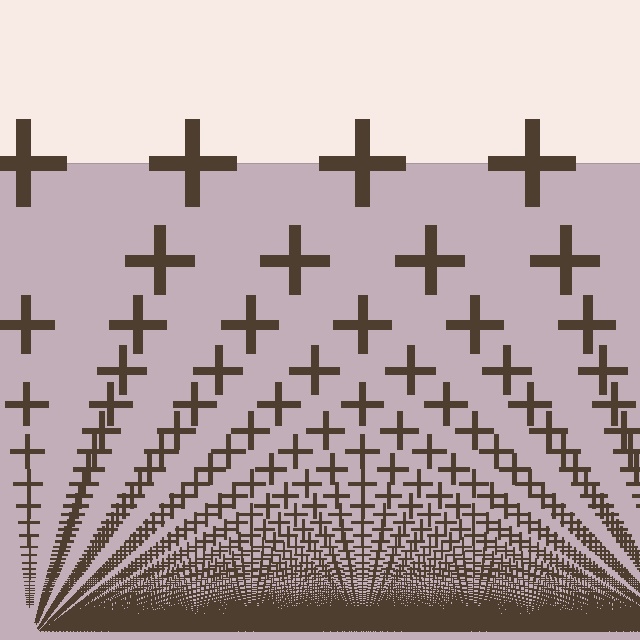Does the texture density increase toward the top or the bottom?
Density increases toward the bottom.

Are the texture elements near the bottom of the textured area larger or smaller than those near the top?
Smaller. The gradient is inverted — elements near the bottom are smaller and denser.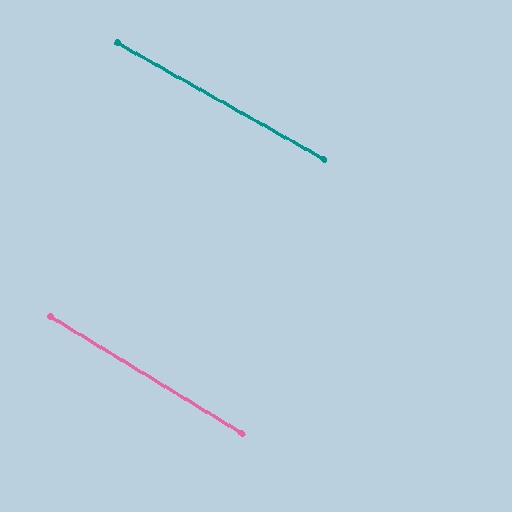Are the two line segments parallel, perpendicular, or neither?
Parallel — their directions differ by only 1.9°.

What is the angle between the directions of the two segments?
Approximately 2 degrees.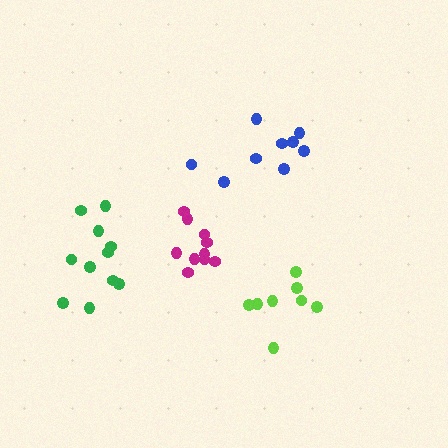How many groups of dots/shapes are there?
There are 4 groups.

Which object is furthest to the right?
The lime cluster is rightmost.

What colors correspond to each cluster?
The clusters are colored: lime, green, magenta, blue.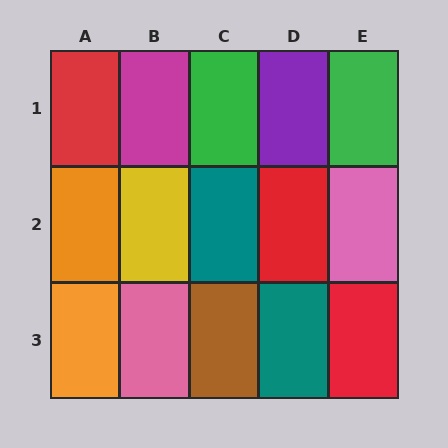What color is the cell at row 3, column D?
Teal.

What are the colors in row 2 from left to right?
Orange, yellow, teal, red, pink.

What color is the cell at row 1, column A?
Red.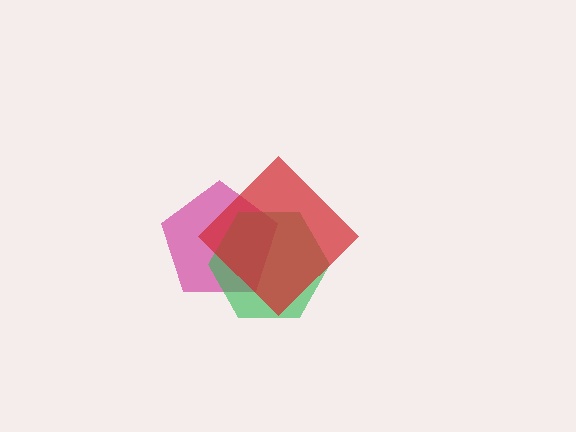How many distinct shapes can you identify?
There are 3 distinct shapes: a magenta pentagon, a green hexagon, a red diamond.